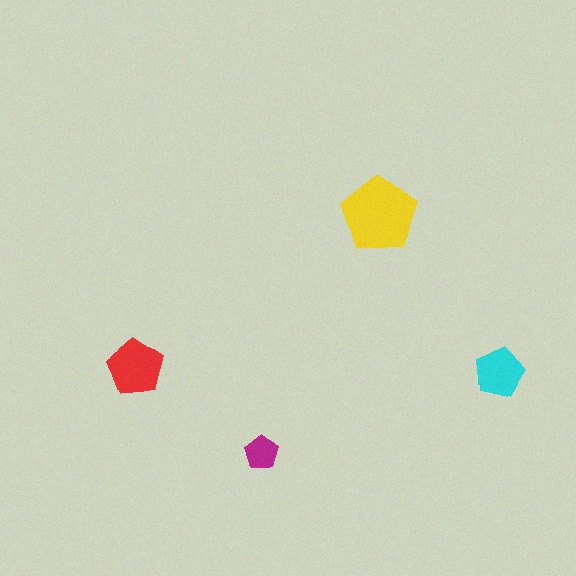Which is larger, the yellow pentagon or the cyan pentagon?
The yellow one.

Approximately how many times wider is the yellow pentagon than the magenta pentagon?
About 2 times wider.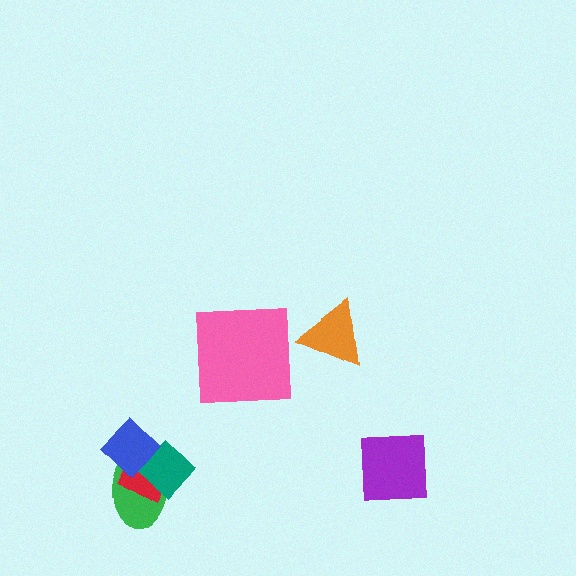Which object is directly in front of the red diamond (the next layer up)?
The teal diamond is directly in front of the red diamond.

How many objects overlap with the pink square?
0 objects overlap with the pink square.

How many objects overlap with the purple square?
0 objects overlap with the purple square.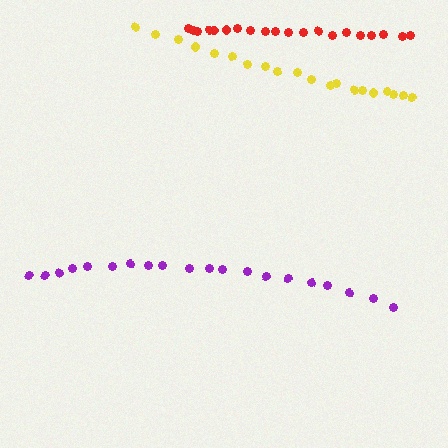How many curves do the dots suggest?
There are 3 distinct paths.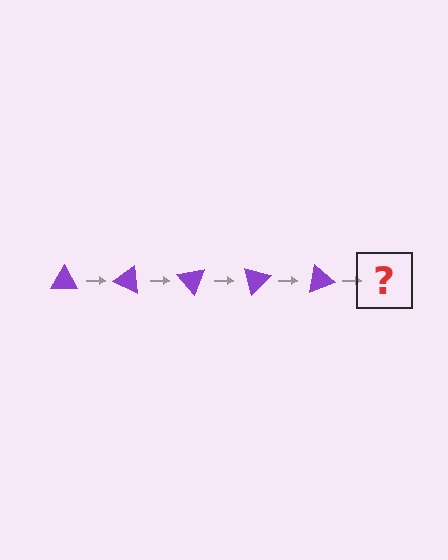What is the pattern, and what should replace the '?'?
The pattern is that the triangle rotates 25 degrees each step. The '?' should be a purple triangle rotated 125 degrees.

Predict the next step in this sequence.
The next step is a purple triangle rotated 125 degrees.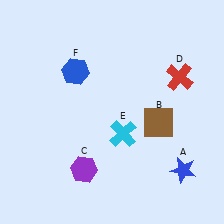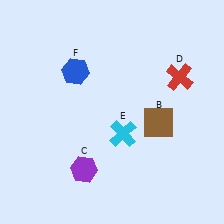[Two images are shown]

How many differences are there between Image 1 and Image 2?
There is 1 difference between the two images.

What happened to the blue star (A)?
The blue star (A) was removed in Image 2. It was in the bottom-right area of Image 1.